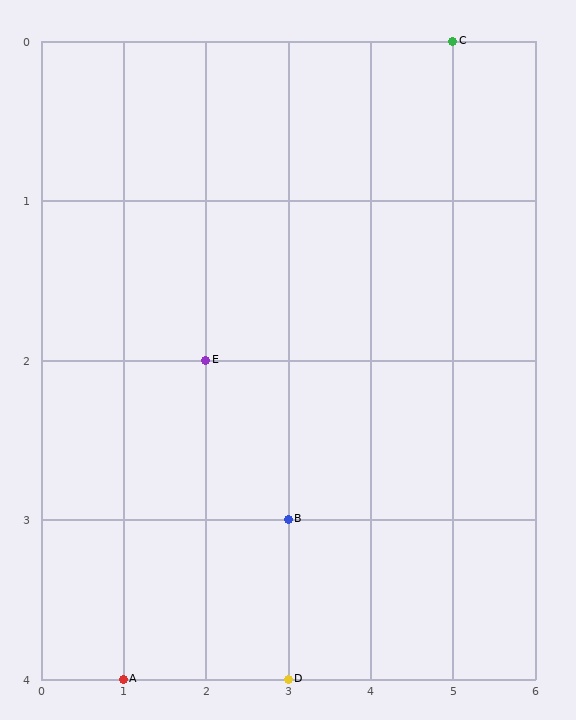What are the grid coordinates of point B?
Point B is at grid coordinates (3, 3).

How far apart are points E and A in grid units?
Points E and A are 1 column and 2 rows apart (about 2.2 grid units diagonally).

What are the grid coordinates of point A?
Point A is at grid coordinates (1, 4).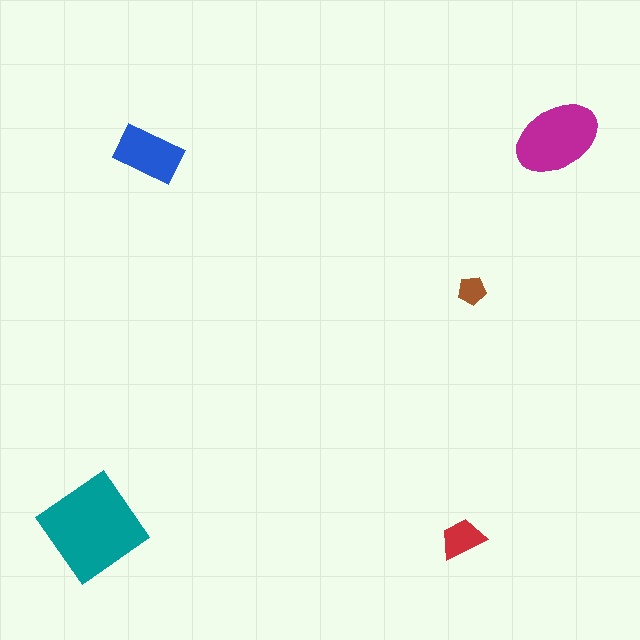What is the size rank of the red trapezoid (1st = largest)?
4th.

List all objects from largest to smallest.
The teal diamond, the magenta ellipse, the blue rectangle, the red trapezoid, the brown pentagon.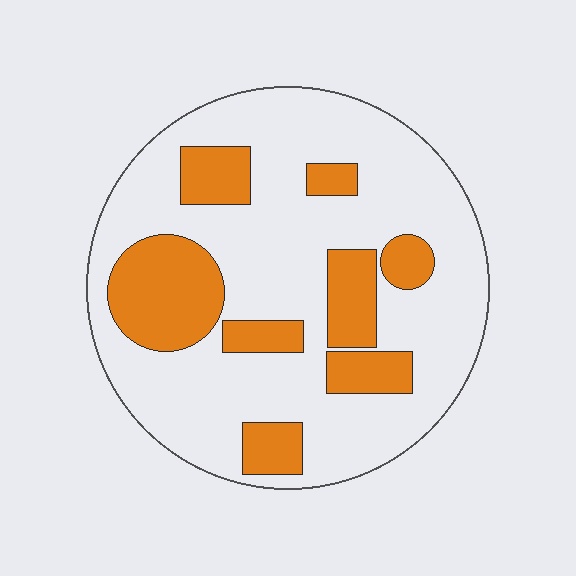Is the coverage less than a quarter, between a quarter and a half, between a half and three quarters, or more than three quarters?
Between a quarter and a half.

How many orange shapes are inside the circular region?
8.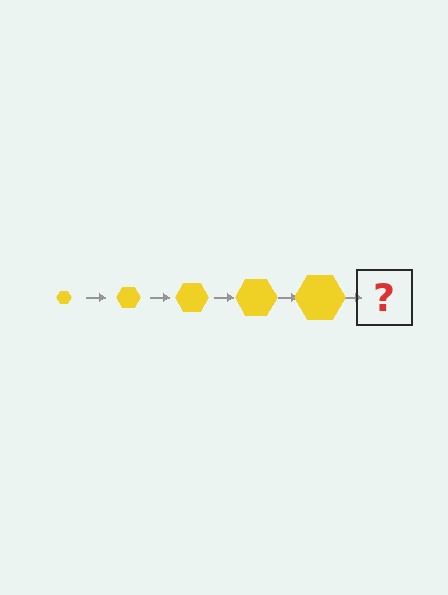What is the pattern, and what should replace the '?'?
The pattern is that the hexagon gets progressively larger each step. The '?' should be a yellow hexagon, larger than the previous one.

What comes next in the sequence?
The next element should be a yellow hexagon, larger than the previous one.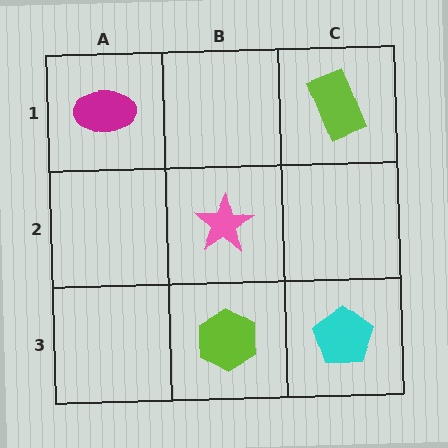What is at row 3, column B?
A lime hexagon.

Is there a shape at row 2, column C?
No, that cell is empty.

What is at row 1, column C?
A lime rectangle.